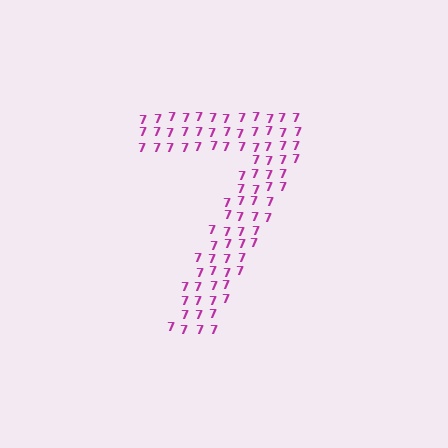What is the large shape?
The large shape is the digit 7.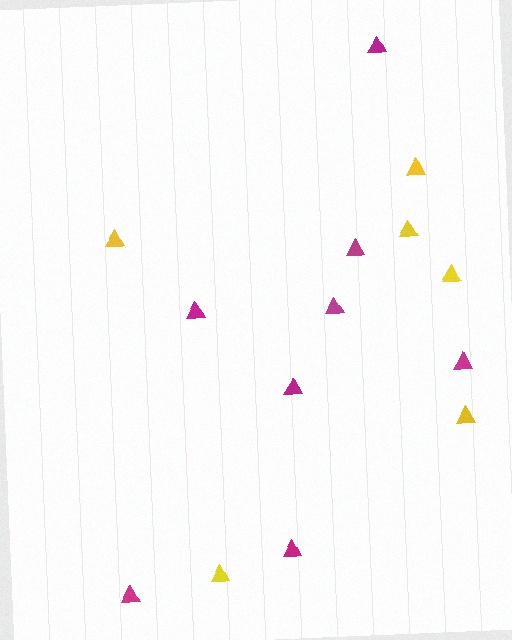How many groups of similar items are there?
There are 2 groups: one group of yellow triangles (6) and one group of magenta triangles (8).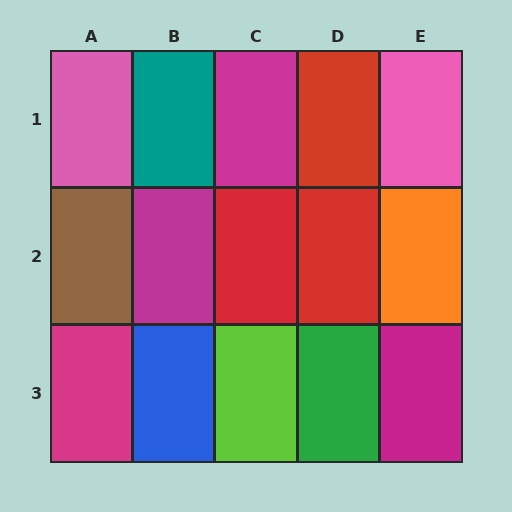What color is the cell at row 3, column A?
Magenta.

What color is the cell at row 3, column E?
Magenta.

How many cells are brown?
1 cell is brown.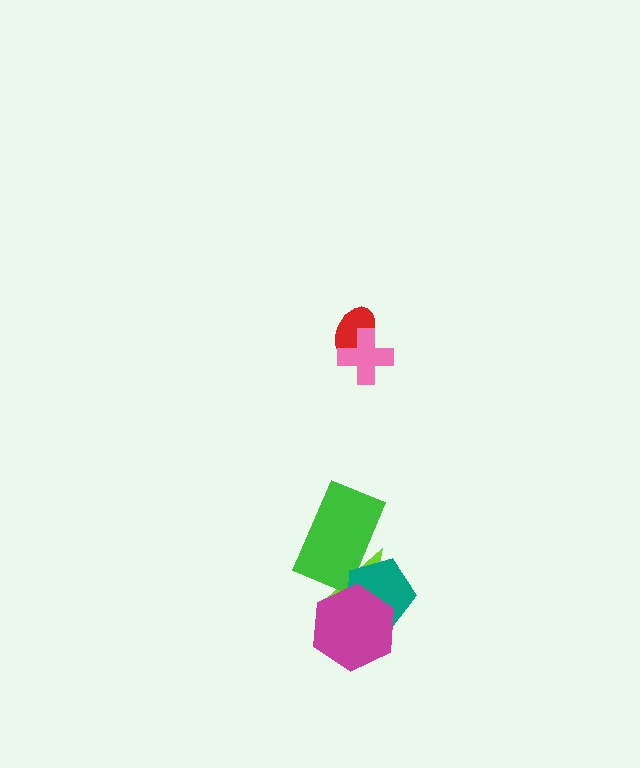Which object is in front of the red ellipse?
The pink cross is in front of the red ellipse.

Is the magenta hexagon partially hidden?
No, no other shape covers it.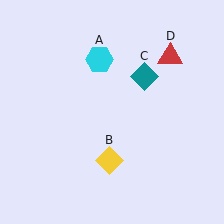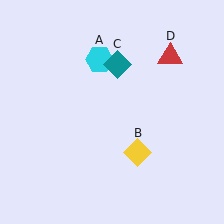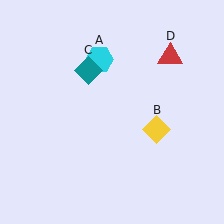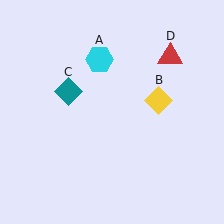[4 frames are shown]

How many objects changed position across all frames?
2 objects changed position: yellow diamond (object B), teal diamond (object C).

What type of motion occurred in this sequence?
The yellow diamond (object B), teal diamond (object C) rotated counterclockwise around the center of the scene.